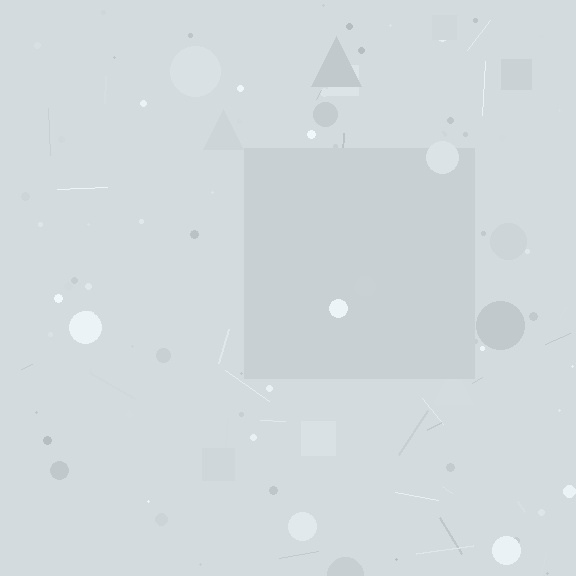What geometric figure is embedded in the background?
A square is embedded in the background.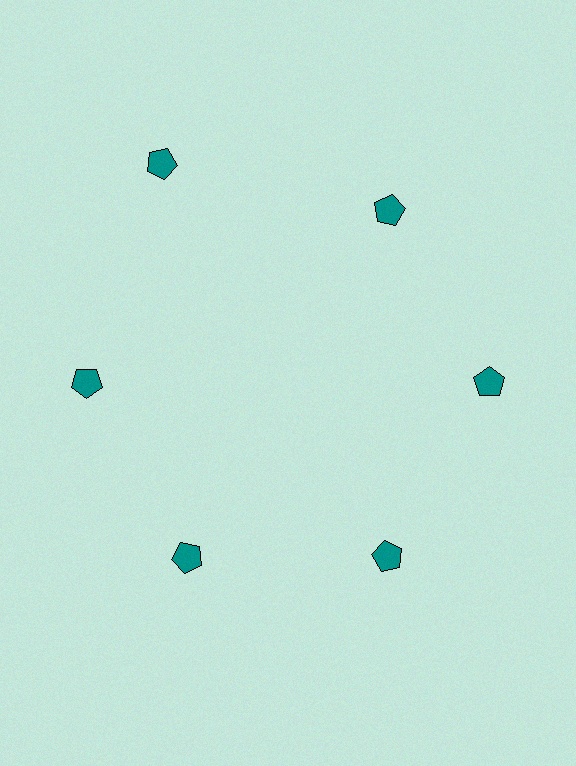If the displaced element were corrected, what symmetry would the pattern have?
It would have 6-fold rotational symmetry — the pattern would map onto itself every 60 degrees.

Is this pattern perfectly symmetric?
No. The 6 teal pentagons are arranged in a ring, but one element near the 11 o'clock position is pushed outward from the center, breaking the 6-fold rotational symmetry.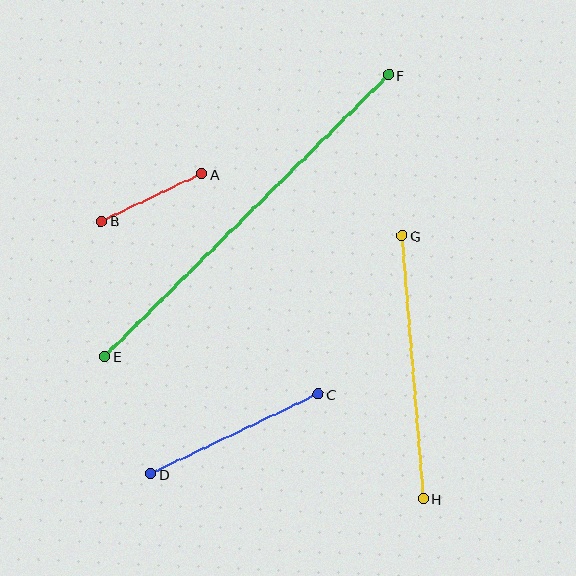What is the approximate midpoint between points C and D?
The midpoint is at approximately (234, 434) pixels.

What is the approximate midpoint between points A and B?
The midpoint is at approximately (151, 198) pixels.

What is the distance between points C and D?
The distance is approximately 186 pixels.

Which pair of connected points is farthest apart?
Points E and F are farthest apart.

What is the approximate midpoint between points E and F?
The midpoint is at approximately (246, 216) pixels.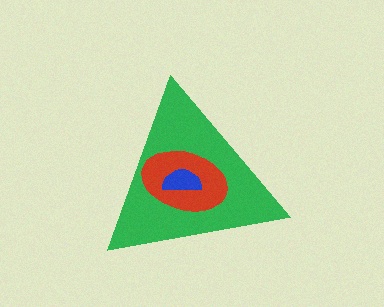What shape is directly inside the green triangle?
The red ellipse.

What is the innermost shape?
The blue semicircle.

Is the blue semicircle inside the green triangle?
Yes.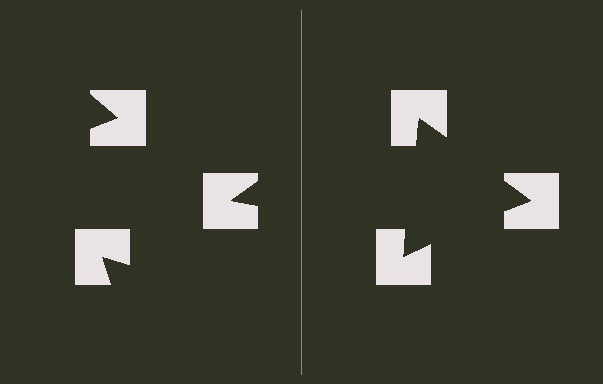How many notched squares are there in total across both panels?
6 — 3 on each side.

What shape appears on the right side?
An illusory triangle.